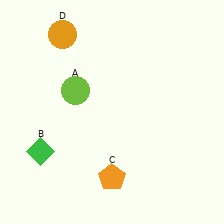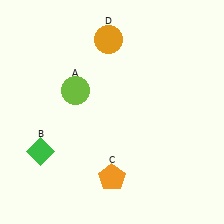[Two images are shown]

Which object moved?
The orange circle (D) moved right.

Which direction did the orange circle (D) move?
The orange circle (D) moved right.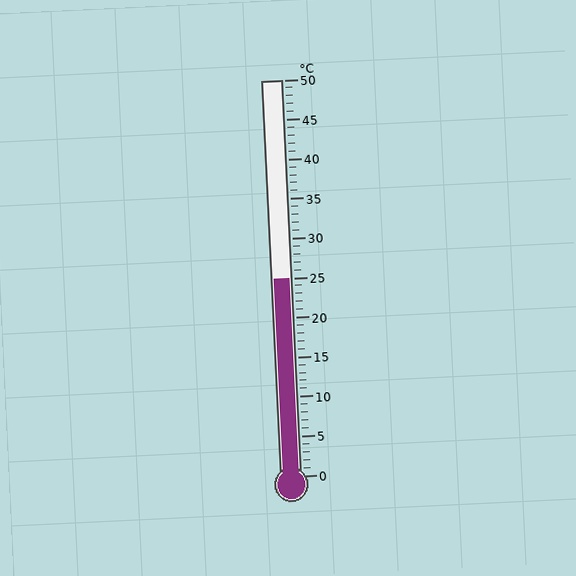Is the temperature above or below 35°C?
The temperature is below 35°C.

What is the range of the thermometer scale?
The thermometer scale ranges from 0°C to 50°C.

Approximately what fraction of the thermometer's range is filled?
The thermometer is filled to approximately 50% of its range.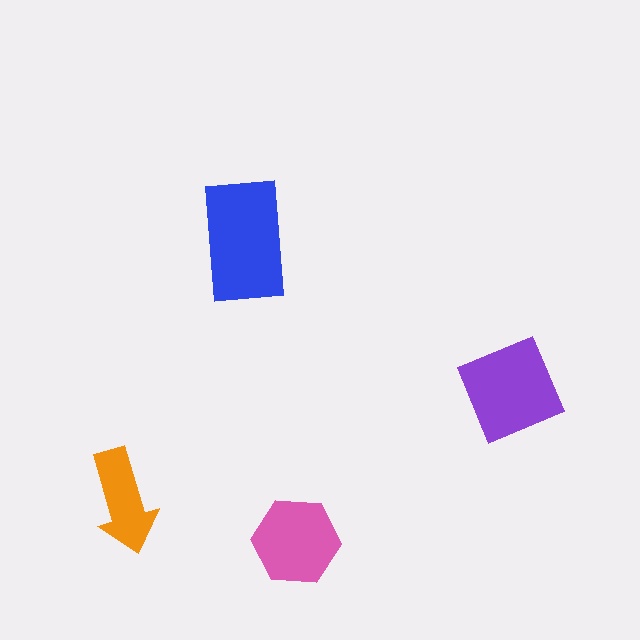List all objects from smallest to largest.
The orange arrow, the pink hexagon, the purple diamond, the blue rectangle.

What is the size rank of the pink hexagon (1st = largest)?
3rd.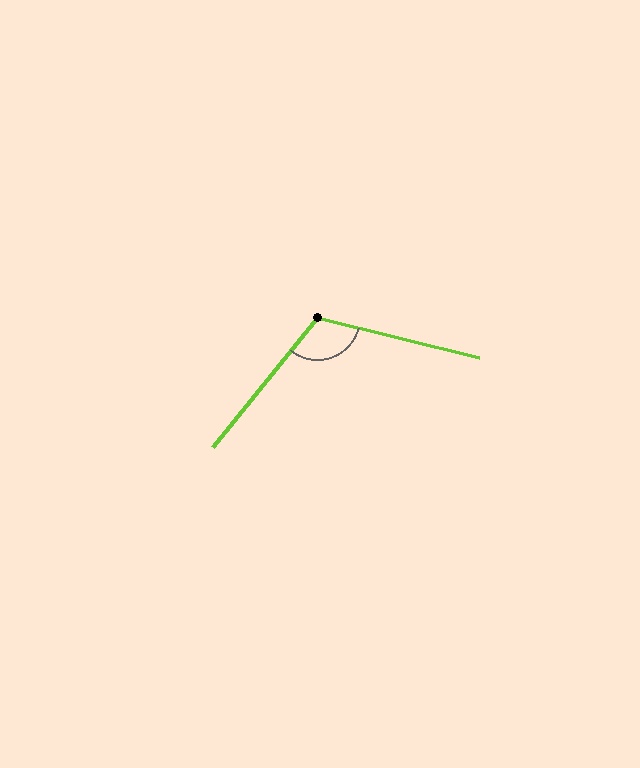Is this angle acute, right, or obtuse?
It is obtuse.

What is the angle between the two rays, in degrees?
Approximately 115 degrees.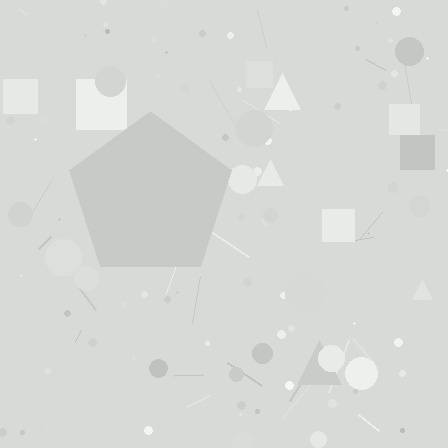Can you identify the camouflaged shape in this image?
The camouflaged shape is a pentagon.